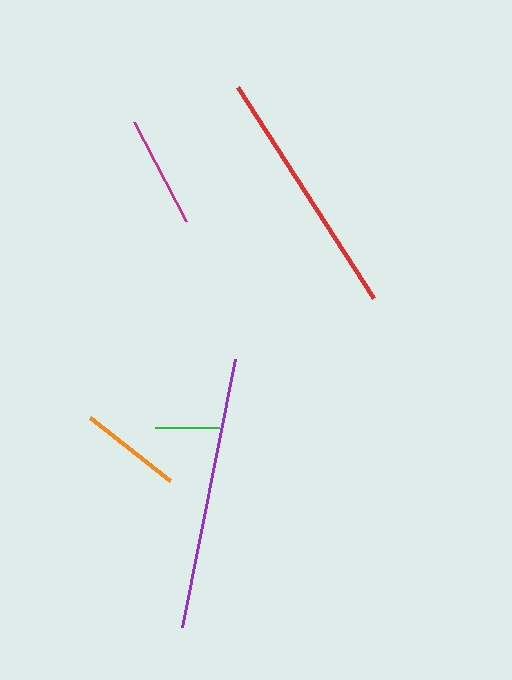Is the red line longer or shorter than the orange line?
The red line is longer than the orange line.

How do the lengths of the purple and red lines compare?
The purple and red lines are approximately the same length.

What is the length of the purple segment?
The purple segment is approximately 273 pixels long.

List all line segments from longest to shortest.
From longest to shortest: purple, red, magenta, orange, green.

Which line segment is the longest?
The purple line is the longest at approximately 273 pixels.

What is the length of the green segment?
The green segment is approximately 64 pixels long.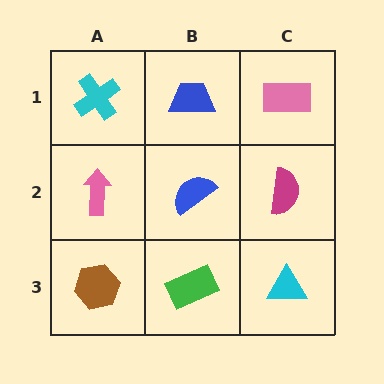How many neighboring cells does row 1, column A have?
2.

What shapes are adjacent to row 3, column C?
A magenta semicircle (row 2, column C), a green rectangle (row 3, column B).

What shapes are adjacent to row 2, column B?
A blue trapezoid (row 1, column B), a green rectangle (row 3, column B), a pink arrow (row 2, column A), a magenta semicircle (row 2, column C).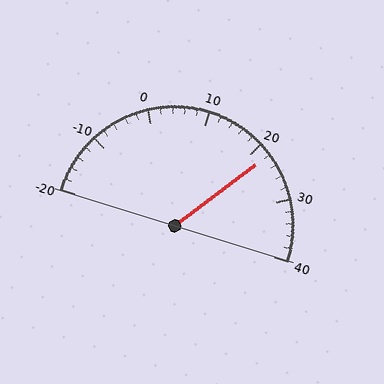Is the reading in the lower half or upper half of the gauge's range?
The reading is in the upper half of the range (-20 to 40).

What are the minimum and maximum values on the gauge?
The gauge ranges from -20 to 40.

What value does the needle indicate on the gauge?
The needle indicates approximately 22.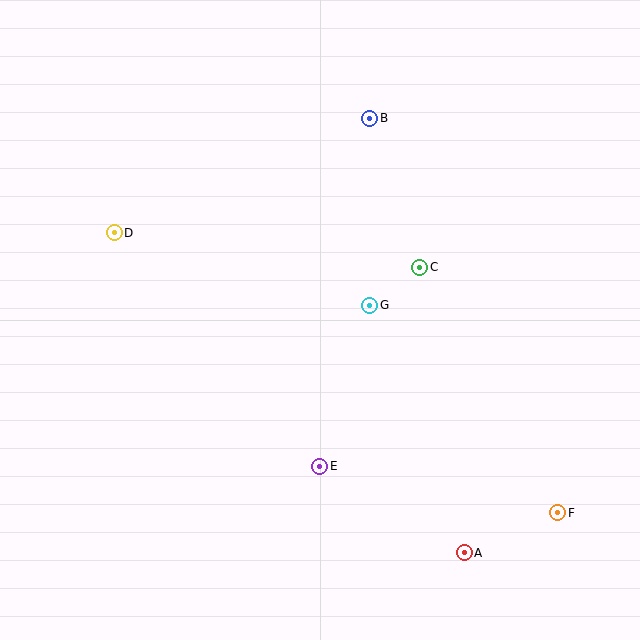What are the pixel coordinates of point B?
Point B is at (370, 118).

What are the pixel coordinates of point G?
Point G is at (370, 305).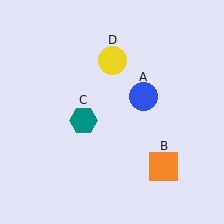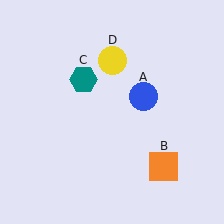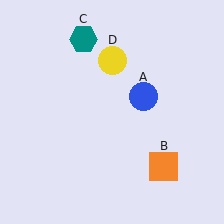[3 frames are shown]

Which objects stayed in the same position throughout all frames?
Blue circle (object A) and orange square (object B) and yellow circle (object D) remained stationary.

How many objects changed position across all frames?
1 object changed position: teal hexagon (object C).